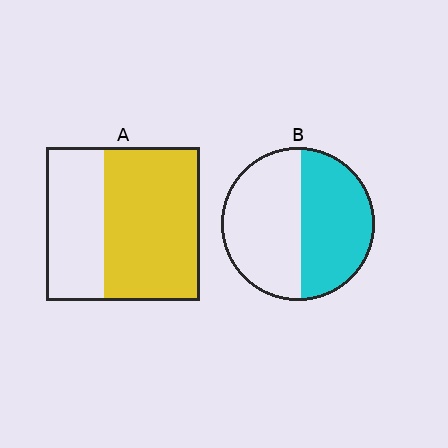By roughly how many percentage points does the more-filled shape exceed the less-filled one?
By roughly 15 percentage points (A over B).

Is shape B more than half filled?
Roughly half.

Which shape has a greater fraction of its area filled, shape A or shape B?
Shape A.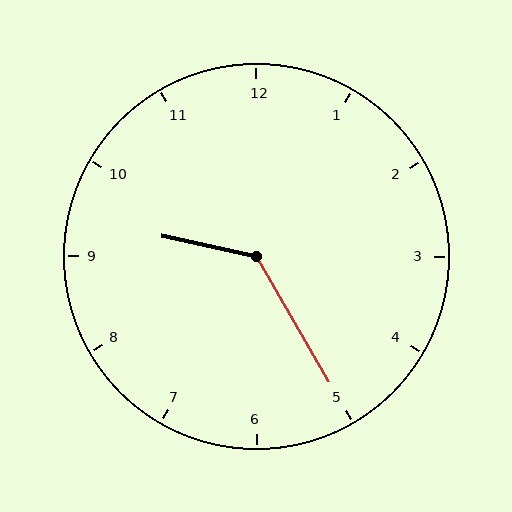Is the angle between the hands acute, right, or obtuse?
It is obtuse.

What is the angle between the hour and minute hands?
Approximately 132 degrees.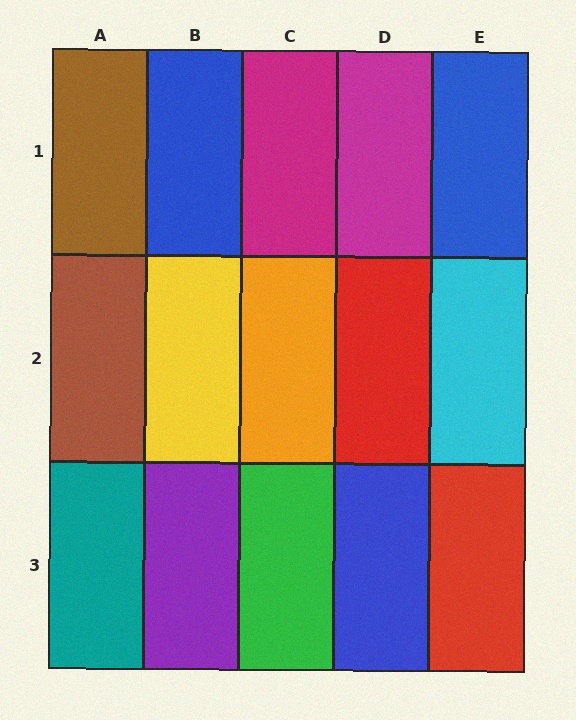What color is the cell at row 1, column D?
Magenta.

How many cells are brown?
2 cells are brown.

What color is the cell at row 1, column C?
Magenta.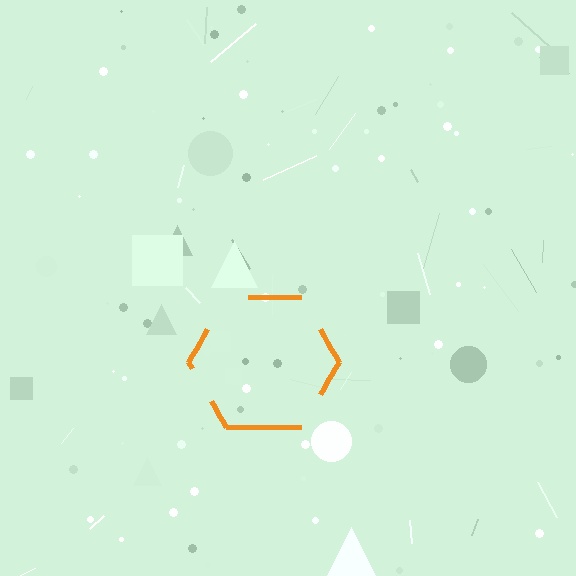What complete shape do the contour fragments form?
The contour fragments form a hexagon.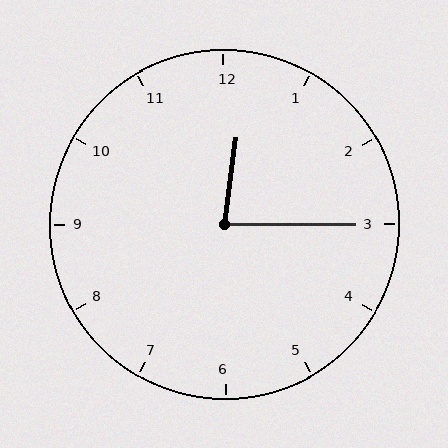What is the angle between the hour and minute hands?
Approximately 82 degrees.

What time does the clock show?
12:15.